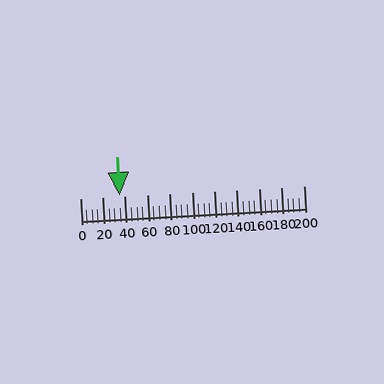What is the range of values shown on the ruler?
The ruler shows values from 0 to 200.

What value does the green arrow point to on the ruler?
The green arrow points to approximately 35.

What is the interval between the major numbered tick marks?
The major tick marks are spaced 20 units apart.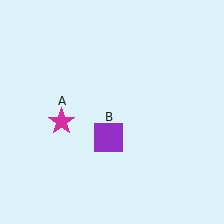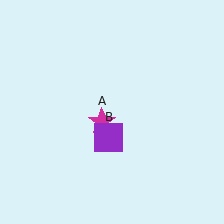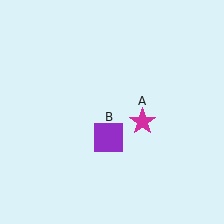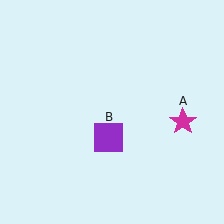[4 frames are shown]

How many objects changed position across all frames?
1 object changed position: magenta star (object A).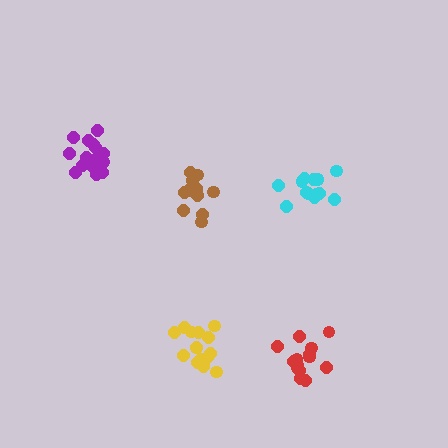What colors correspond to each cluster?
The clusters are colored: cyan, purple, red, yellow, brown.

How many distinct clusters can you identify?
There are 5 distinct clusters.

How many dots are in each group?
Group 1: 13 dots, Group 2: 18 dots, Group 3: 15 dots, Group 4: 15 dots, Group 5: 12 dots (73 total).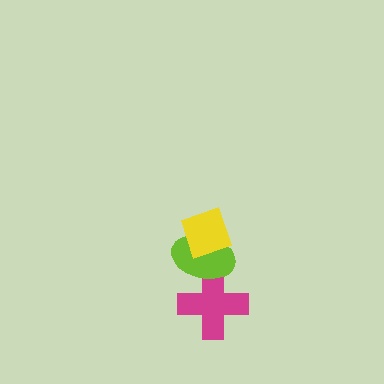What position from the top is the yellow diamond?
The yellow diamond is 1st from the top.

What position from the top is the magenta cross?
The magenta cross is 3rd from the top.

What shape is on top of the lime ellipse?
The yellow diamond is on top of the lime ellipse.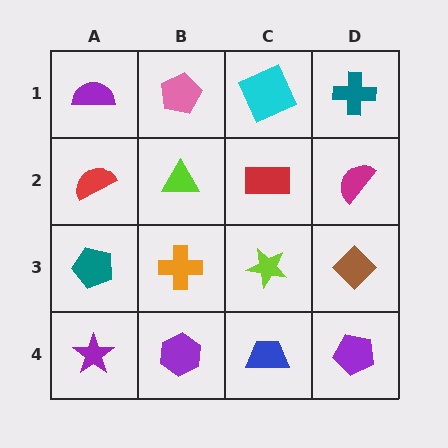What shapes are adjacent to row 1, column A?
A red semicircle (row 2, column A), a pink pentagon (row 1, column B).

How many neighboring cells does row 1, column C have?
3.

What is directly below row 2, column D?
A brown diamond.